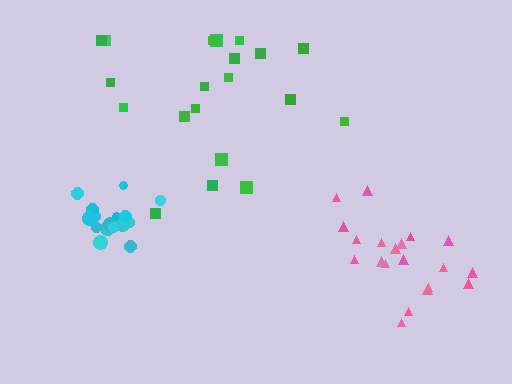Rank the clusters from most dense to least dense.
cyan, pink, green.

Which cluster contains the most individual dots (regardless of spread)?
Pink (20).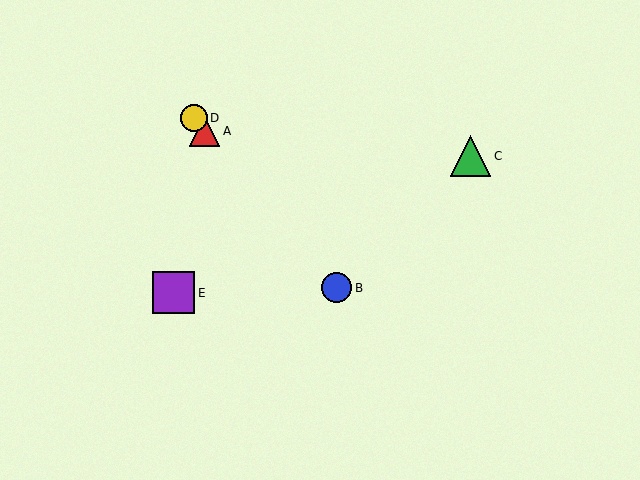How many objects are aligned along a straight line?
3 objects (A, B, D) are aligned along a straight line.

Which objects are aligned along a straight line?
Objects A, B, D are aligned along a straight line.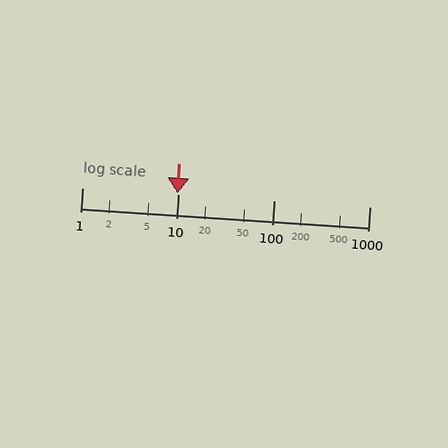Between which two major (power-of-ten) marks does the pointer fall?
The pointer is between 1 and 10.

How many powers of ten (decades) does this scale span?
The scale spans 3 decades, from 1 to 1000.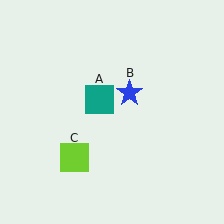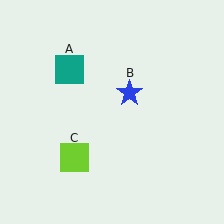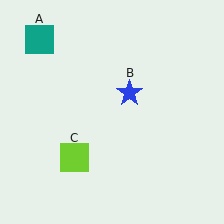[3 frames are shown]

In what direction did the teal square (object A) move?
The teal square (object A) moved up and to the left.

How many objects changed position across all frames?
1 object changed position: teal square (object A).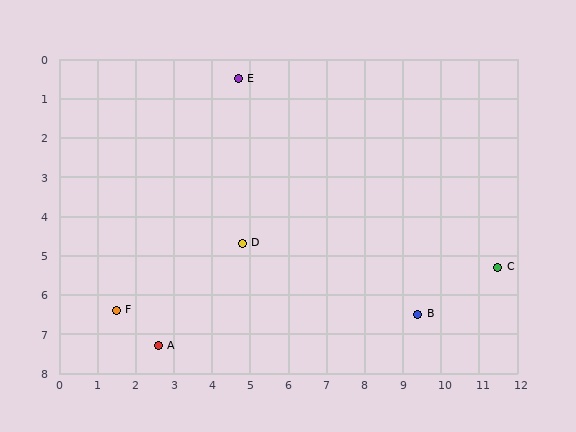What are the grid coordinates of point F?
Point F is at approximately (1.5, 6.4).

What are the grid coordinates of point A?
Point A is at approximately (2.6, 7.3).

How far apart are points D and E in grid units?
Points D and E are about 4.2 grid units apart.